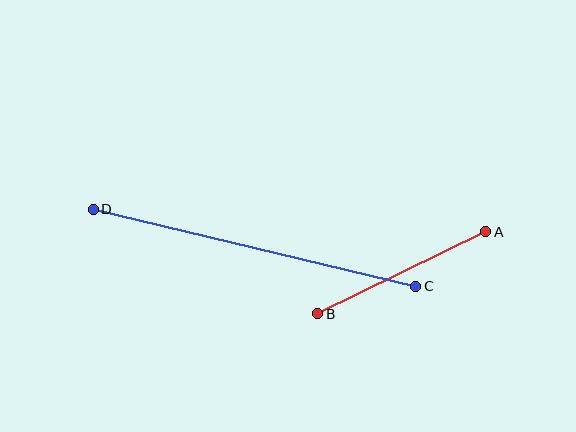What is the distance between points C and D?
The distance is approximately 331 pixels.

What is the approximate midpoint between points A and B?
The midpoint is at approximately (402, 273) pixels.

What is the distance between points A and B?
The distance is approximately 187 pixels.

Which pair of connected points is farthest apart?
Points C and D are farthest apart.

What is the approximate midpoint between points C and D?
The midpoint is at approximately (255, 248) pixels.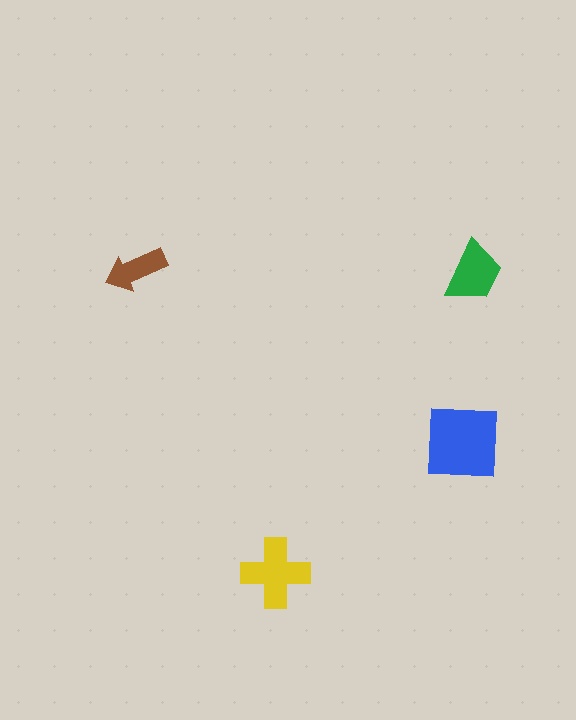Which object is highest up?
The brown arrow is topmost.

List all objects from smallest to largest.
The brown arrow, the green trapezoid, the yellow cross, the blue square.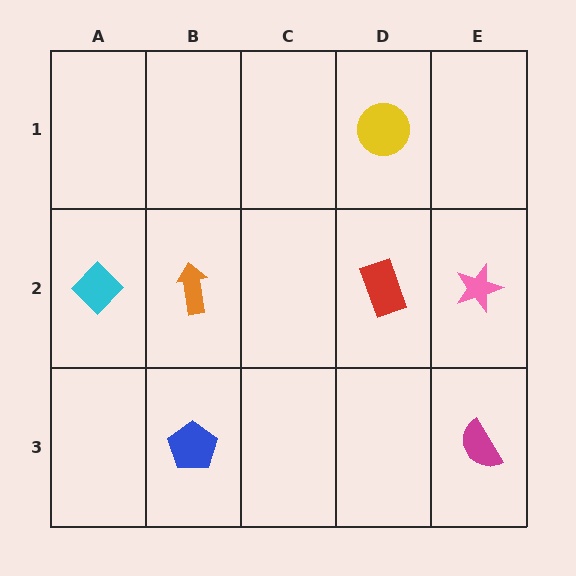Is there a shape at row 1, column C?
No, that cell is empty.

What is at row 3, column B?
A blue pentagon.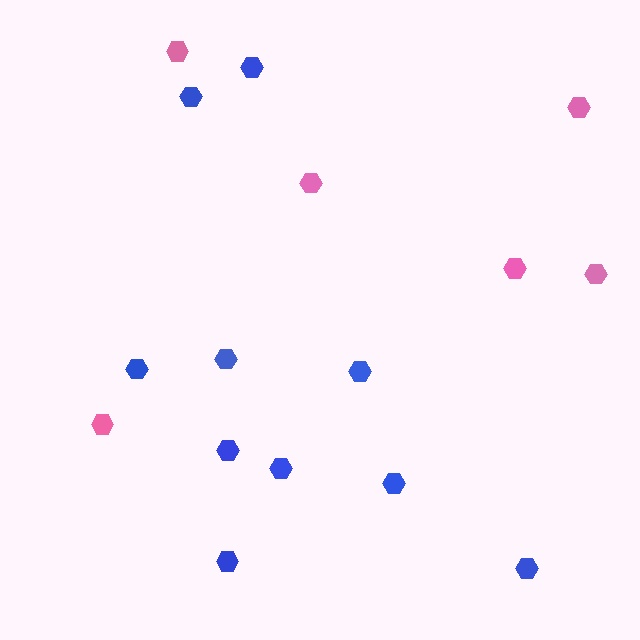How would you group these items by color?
There are 2 groups: one group of blue hexagons (10) and one group of pink hexagons (6).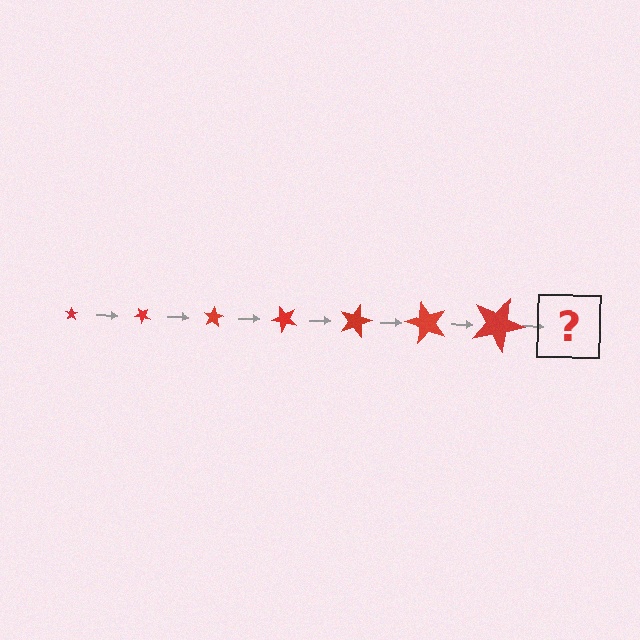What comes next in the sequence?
The next element should be a star, larger than the previous one and rotated 280 degrees from the start.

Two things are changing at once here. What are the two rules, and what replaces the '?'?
The two rules are that the star grows larger each step and it rotates 40 degrees each step. The '?' should be a star, larger than the previous one and rotated 280 degrees from the start.